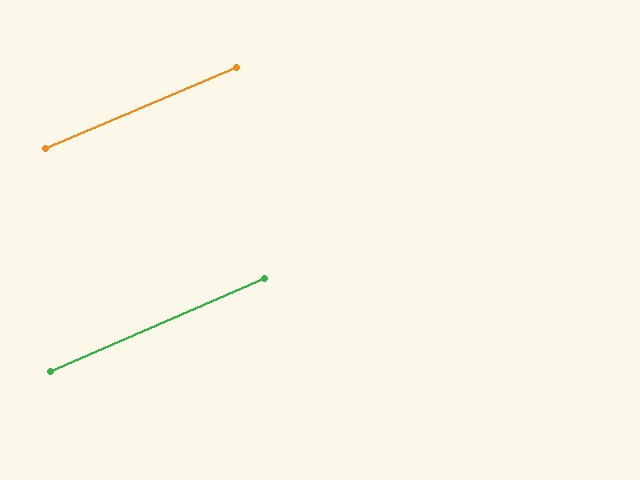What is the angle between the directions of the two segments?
Approximately 1 degree.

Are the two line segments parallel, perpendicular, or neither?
Parallel — their directions differ by only 0.6°.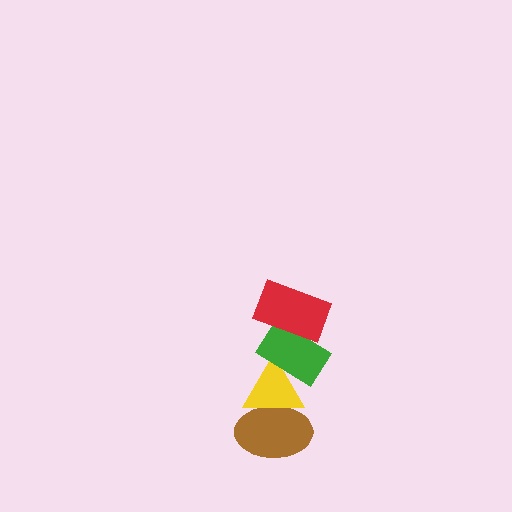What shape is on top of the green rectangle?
The red rectangle is on top of the green rectangle.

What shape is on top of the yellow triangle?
The green rectangle is on top of the yellow triangle.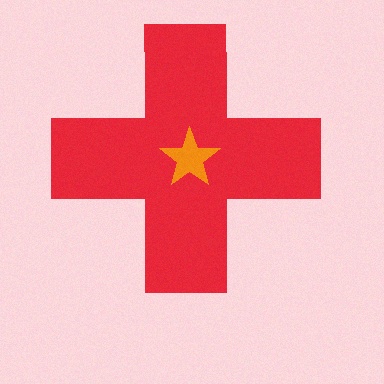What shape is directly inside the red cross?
The orange star.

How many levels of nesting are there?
2.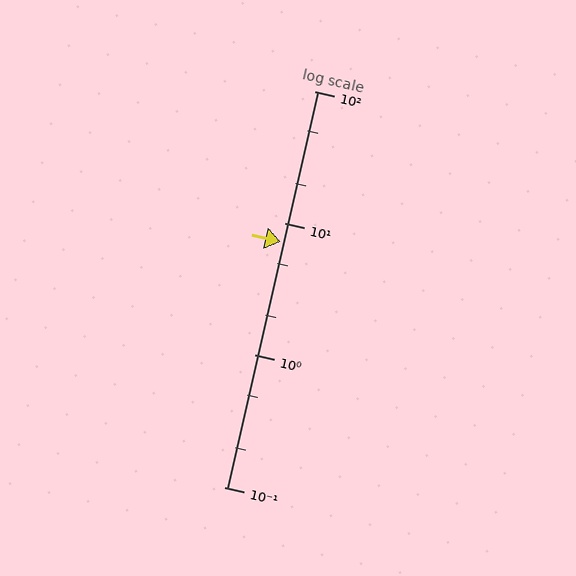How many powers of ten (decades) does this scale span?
The scale spans 3 decades, from 0.1 to 100.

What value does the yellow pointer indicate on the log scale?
The pointer indicates approximately 7.2.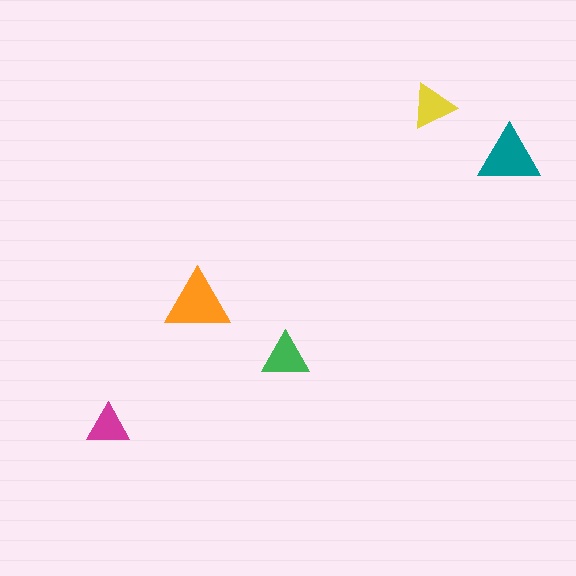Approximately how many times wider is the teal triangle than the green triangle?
About 1.5 times wider.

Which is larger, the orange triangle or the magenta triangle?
The orange one.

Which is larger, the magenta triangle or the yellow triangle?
The yellow one.